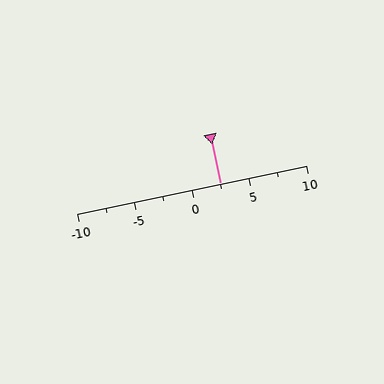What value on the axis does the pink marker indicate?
The marker indicates approximately 2.5.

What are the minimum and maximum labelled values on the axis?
The axis runs from -10 to 10.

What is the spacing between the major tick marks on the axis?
The major ticks are spaced 5 apart.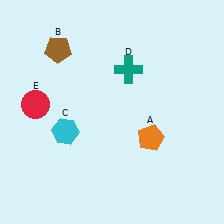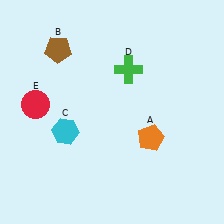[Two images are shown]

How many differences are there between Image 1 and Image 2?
There is 1 difference between the two images.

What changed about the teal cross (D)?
In Image 1, D is teal. In Image 2, it changed to green.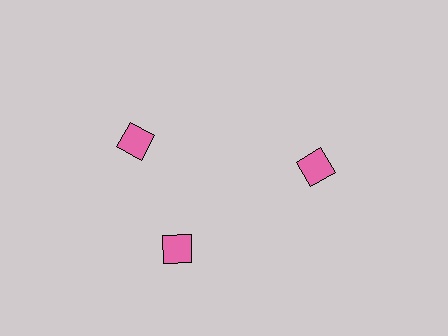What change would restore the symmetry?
The symmetry would be restored by rotating it back into even spacing with its neighbors so that all 3 diamonds sit at equal angles and equal distance from the center.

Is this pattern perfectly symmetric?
No. The 3 pink diamonds are arranged in a ring, but one element near the 11 o'clock position is rotated out of alignment along the ring, breaking the 3-fold rotational symmetry.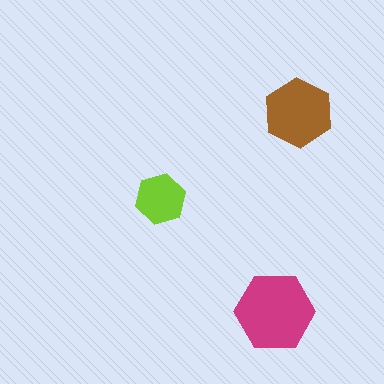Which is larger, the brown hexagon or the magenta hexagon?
The magenta one.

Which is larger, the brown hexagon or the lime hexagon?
The brown one.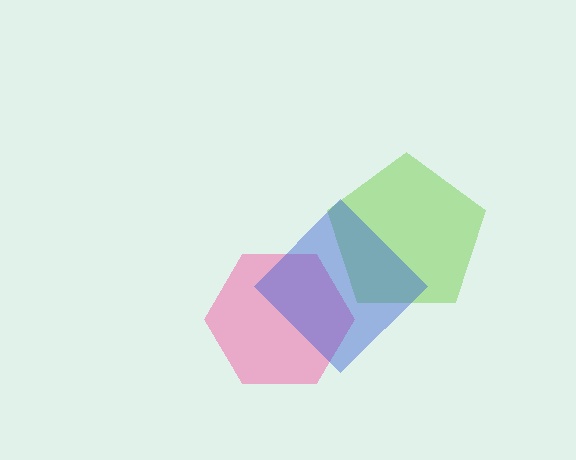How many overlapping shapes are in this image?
There are 3 overlapping shapes in the image.